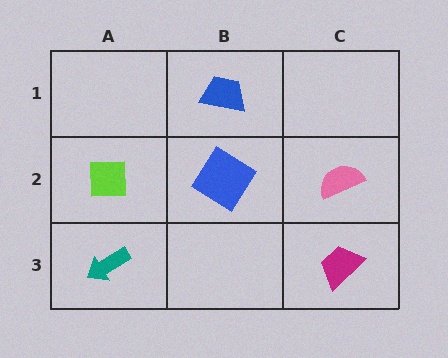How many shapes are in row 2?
3 shapes.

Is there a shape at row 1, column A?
No, that cell is empty.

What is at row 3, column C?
A magenta trapezoid.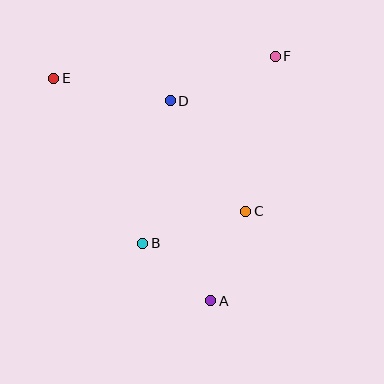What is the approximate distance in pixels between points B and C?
The distance between B and C is approximately 108 pixels.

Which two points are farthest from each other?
Points A and E are farthest from each other.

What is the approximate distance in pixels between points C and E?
The distance between C and E is approximately 233 pixels.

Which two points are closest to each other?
Points A and B are closest to each other.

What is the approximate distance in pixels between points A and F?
The distance between A and F is approximately 253 pixels.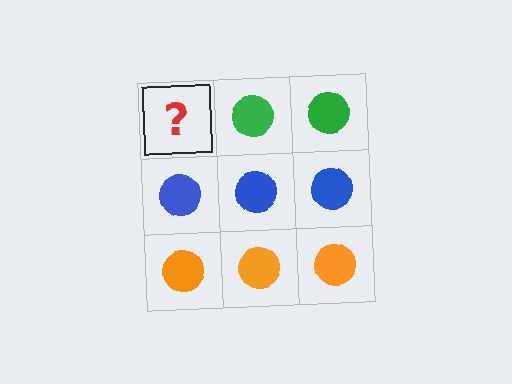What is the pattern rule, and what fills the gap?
The rule is that each row has a consistent color. The gap should be filled with a green circle.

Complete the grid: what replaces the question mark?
The question mark should be replaced with a green circle.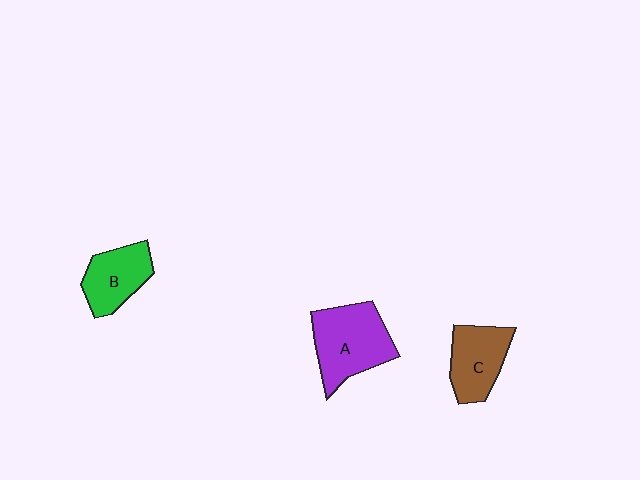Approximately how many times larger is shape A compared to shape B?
Approximately 1.4 times.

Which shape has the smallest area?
Shape B (green).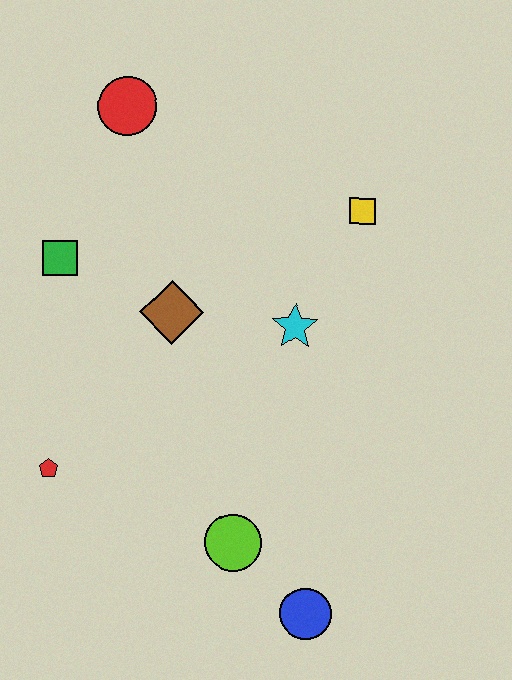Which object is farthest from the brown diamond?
The blue circle is farthest from the brown diamond.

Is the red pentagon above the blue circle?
Yes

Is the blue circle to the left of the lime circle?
No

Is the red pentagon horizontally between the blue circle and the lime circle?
No